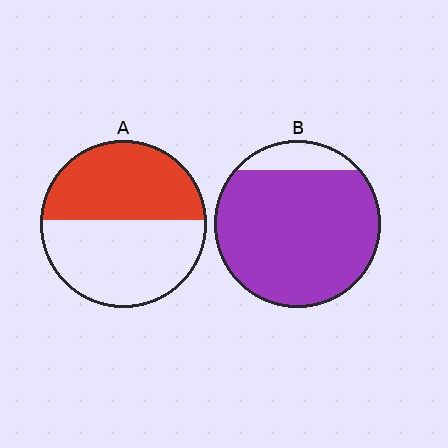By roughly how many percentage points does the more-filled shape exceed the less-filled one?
By roughly 40 percentage points (B over A).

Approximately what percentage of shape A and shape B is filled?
A is approximately 45% and B is approximately 90%.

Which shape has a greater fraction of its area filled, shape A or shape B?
Shape B.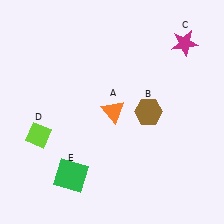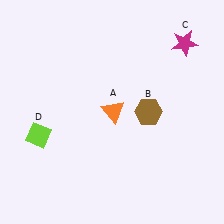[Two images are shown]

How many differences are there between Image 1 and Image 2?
There is 1 difference between the two images.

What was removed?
The green square (E) was removed in Image 2.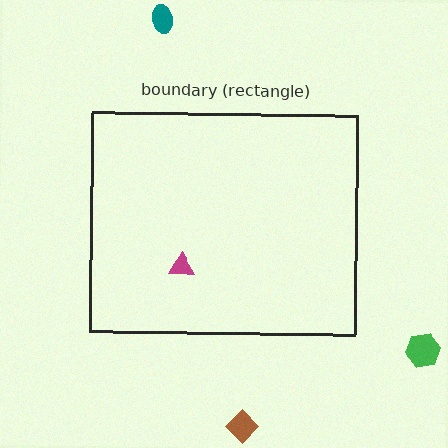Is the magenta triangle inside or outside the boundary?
Inside.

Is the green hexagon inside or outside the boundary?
Outside.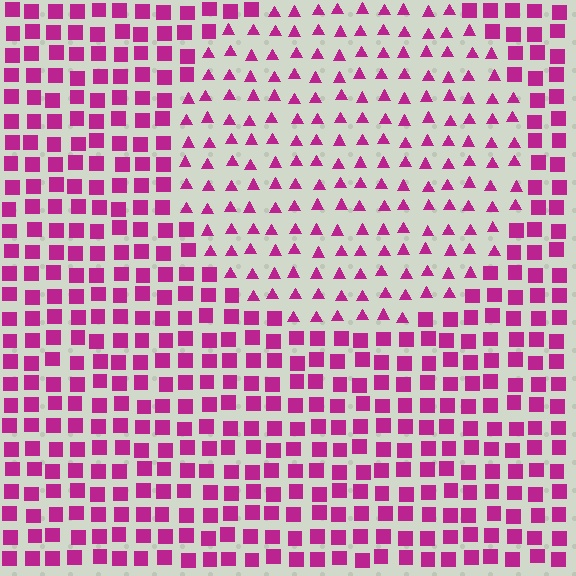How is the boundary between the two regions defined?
The boundary is defined by a change in element shape: triangles inside vs. squares outside. All elements share the same color and spacing.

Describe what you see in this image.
The image is filled with small magenta elements arranged in a uniform grid. A circle-shaped region contains triangles, while the surrounding area contains squares. The boundary is defined purely by the change in element shape.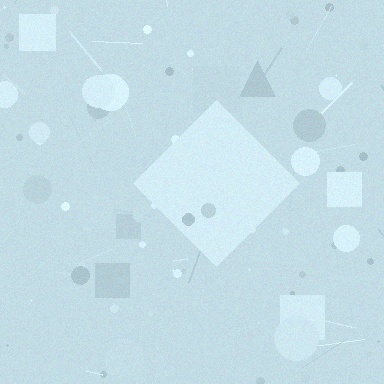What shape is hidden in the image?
A diamond is hidden in the image.